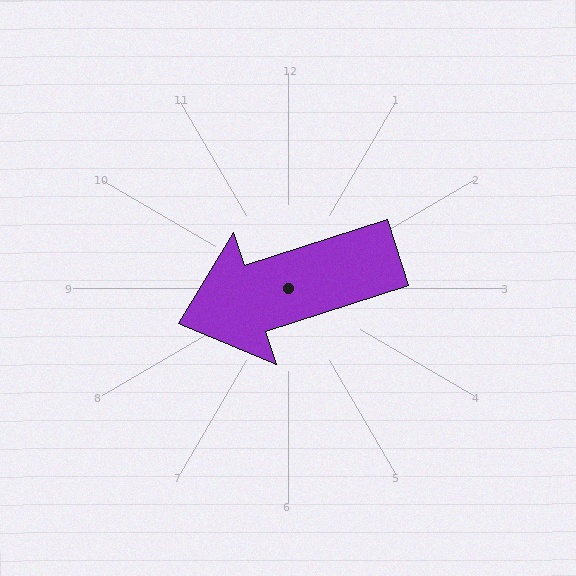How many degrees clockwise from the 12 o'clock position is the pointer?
Approximately 252 degrees.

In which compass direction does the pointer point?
West.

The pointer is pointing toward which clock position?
Roughly 8 o'clock.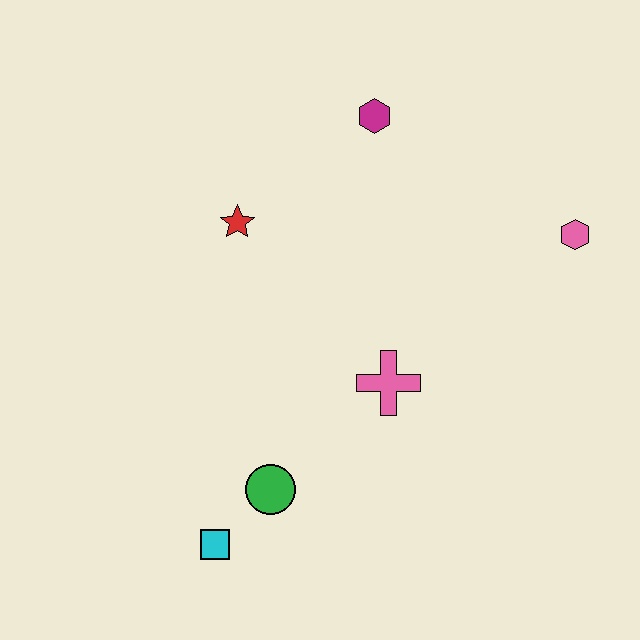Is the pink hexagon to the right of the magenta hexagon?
Yes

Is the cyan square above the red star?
No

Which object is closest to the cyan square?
The green circle is closest to the cyan square.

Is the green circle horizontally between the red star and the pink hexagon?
Yes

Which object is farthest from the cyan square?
The pink hexagon is farthest from the cyan square.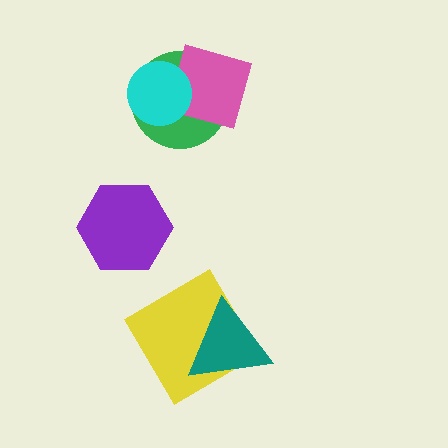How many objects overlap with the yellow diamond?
1 object overlaps with the yellow diamond.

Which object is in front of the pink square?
The cyan circle is in front of the pink square.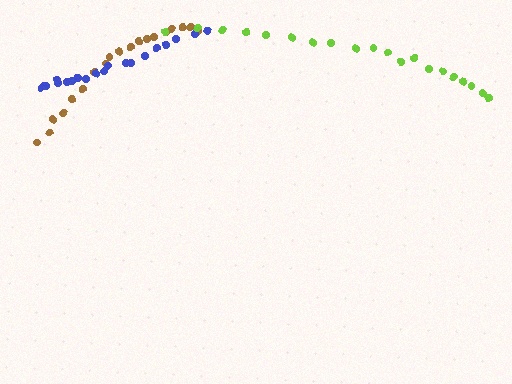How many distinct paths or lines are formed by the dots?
There are 3 distinct paths.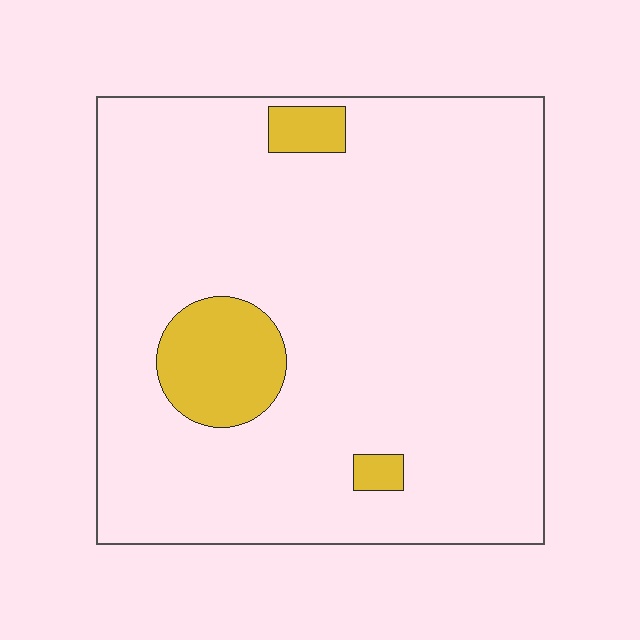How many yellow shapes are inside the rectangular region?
3.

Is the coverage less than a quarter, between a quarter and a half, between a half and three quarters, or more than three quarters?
Less than a quarter.